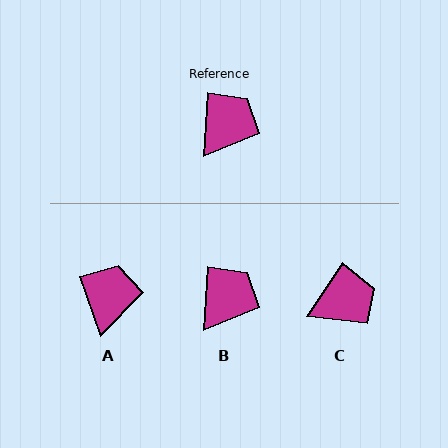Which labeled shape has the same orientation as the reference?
B.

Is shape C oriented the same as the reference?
No, it is off by about 30 degrees.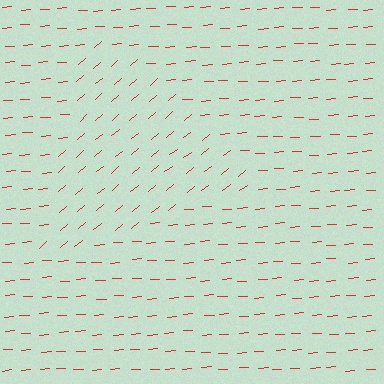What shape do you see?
I see a triangle.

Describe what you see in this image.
The image is filled with small red line segments. A triangle region in the image has lines oriented differently from the surrounding lines, creating a visible texture boundary.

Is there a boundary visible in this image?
Yes, there is a texture boundary formed by a change in line orientation.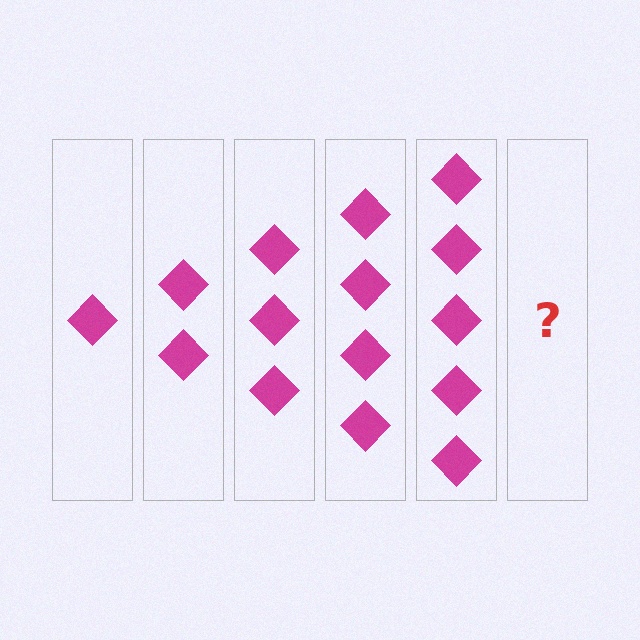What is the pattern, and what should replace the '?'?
The pattern is that each step adds one more diamond. The '?' should be 6 diamonds.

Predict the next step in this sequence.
The next step is 6 diamonds.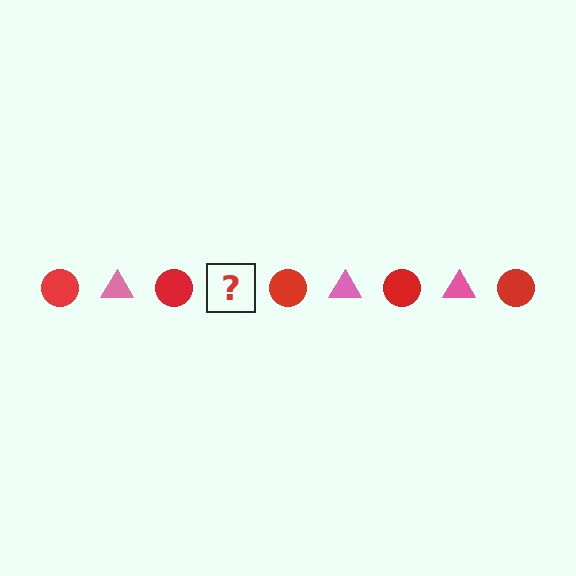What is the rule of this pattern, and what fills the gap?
The rule is that the pattern alternates between red circle and pink triangle. The gap should be filled with a pink triangle.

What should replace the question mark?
The question mark should be replaced with a pink triangle.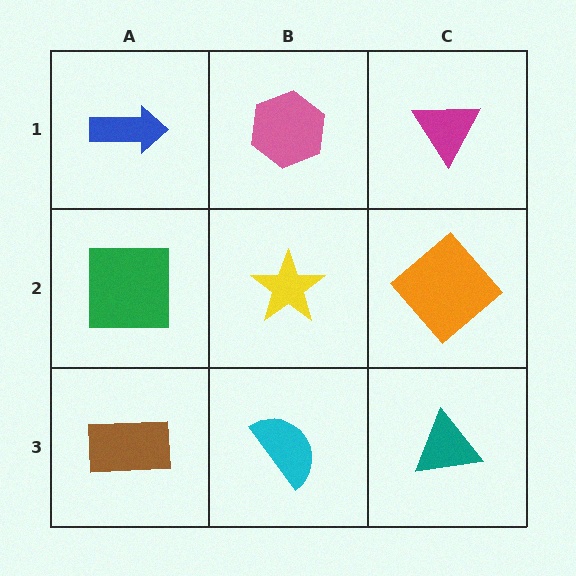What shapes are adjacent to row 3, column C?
An orange diamond (row 2, column C), a cyan semicircle (row 3, column B).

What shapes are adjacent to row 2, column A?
A blue arrow (row 1, column A), a brown rectangle (row 3, column A), a yellow star (row 2, column B).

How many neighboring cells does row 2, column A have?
3.